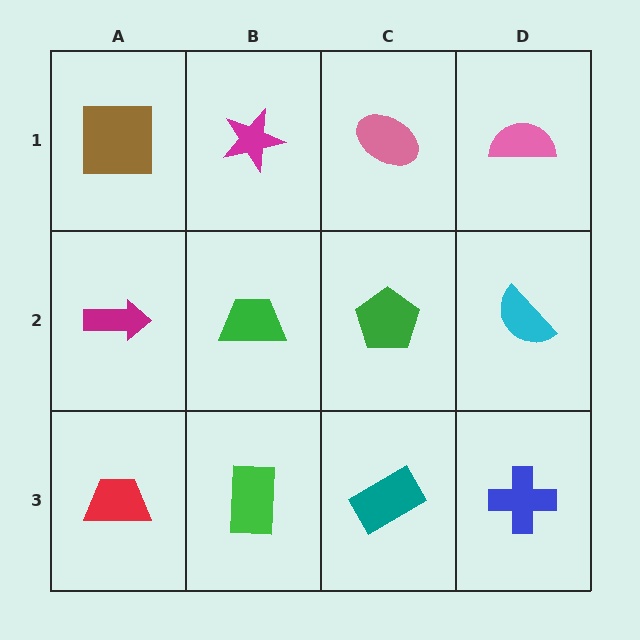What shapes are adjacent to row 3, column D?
A cyan semicircle (row 2, column D), a teal rectangle (row 3, column C).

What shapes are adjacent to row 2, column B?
A magenta star (row 1, column B), a green rectangle (row 3, column B), a magenta arrow (row 2, column A), a green pentagon (row 2, column C).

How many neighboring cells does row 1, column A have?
2.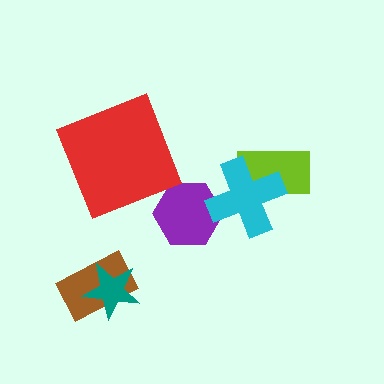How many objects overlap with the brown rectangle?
1 object overlaps with the brown rectangle.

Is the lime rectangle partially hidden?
Yes, it is partially covered by another shape.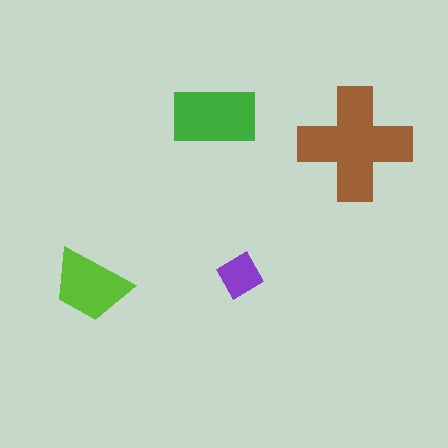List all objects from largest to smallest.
The brown cross, the green rectangle, the lime trapezoid, the purple diamond.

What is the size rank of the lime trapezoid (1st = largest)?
3rd.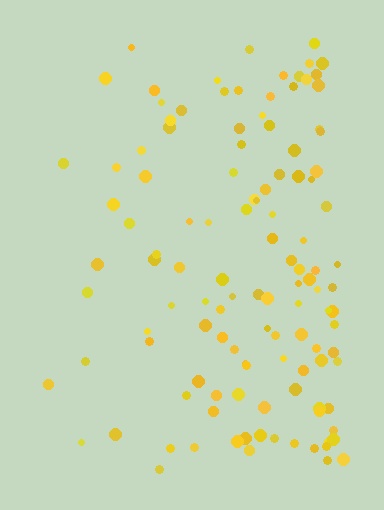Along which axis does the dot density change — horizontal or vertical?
Horizontal.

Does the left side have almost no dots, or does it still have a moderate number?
Still a moderate number, just noticeably fewer than the right.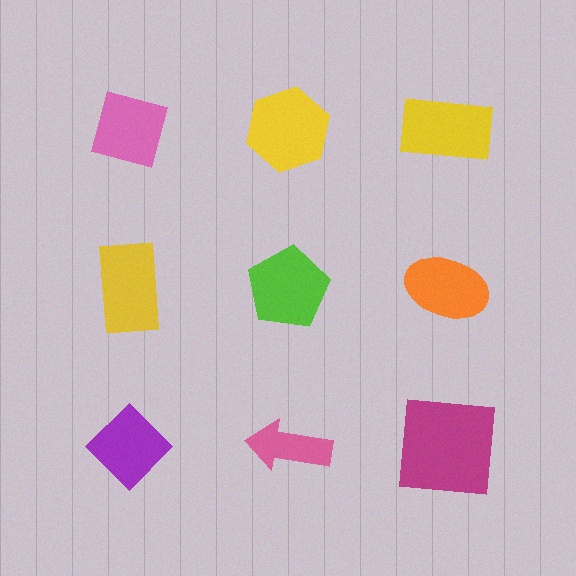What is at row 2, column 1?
A yellow rectangle.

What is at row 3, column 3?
A magenta square.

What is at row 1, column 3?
A yellow rectangle.